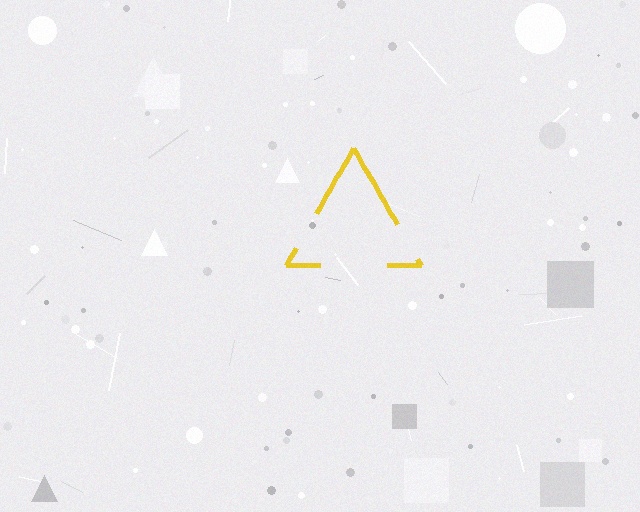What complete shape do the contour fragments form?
The contour fragments form a triangle.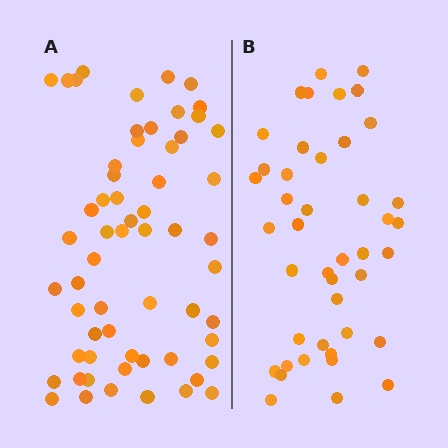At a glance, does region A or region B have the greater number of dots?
Region A (the left region) has more dots.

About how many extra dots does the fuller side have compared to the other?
Region A has approximately 15 more dots than region B.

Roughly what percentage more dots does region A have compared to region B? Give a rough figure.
About 40% more.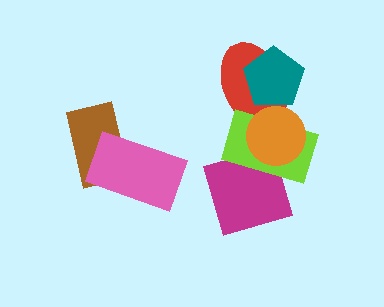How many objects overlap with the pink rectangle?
1 object overlaps with the pink rectangle.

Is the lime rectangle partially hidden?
Yes, it is partially covered by another shape.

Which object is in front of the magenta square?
The lime rectangle is in front of the magenta square.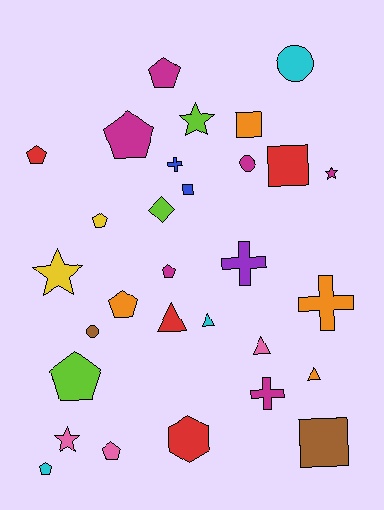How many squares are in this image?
There are 4 squares.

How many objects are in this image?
There are 30 objects.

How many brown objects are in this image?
There are 2 brown objects.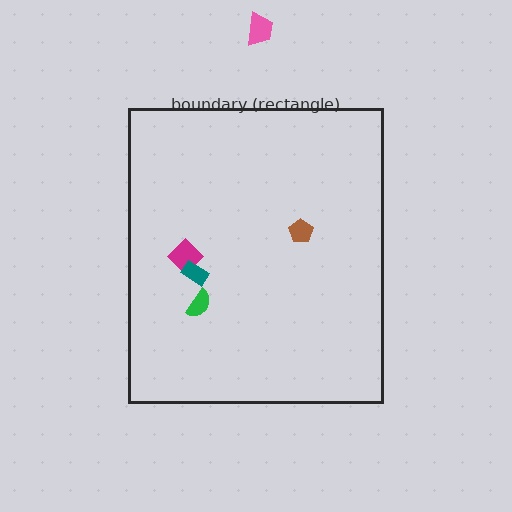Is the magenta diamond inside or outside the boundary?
Inside.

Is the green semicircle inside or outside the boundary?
Inside.